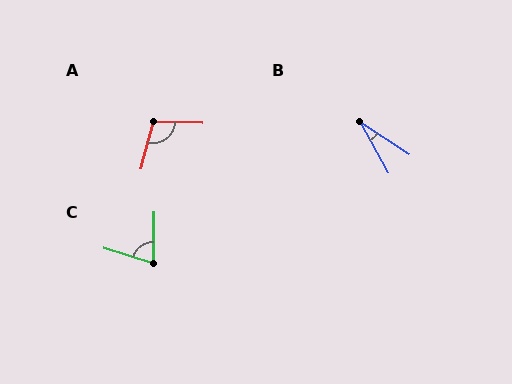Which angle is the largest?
A, at approximately 103 degrees.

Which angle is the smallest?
B, at approximately 28 degrees.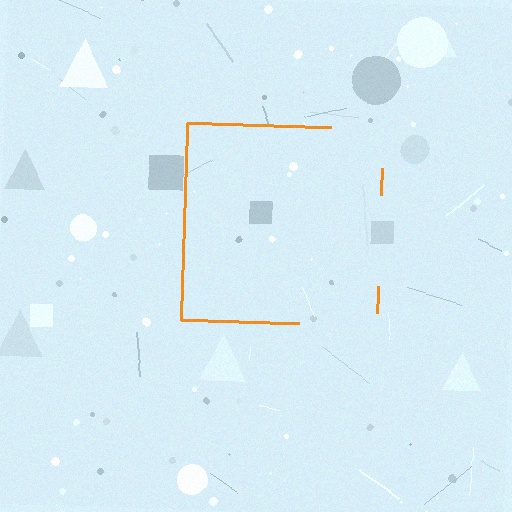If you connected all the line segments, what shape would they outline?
They would outline a square.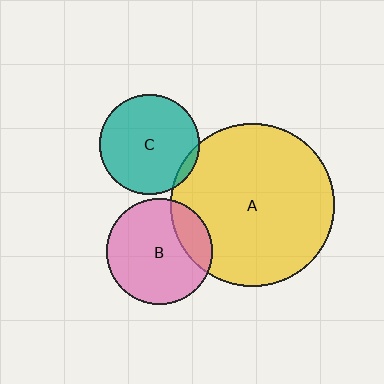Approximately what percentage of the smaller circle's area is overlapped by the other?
Approximately 20%.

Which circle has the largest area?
Circle A (yellow).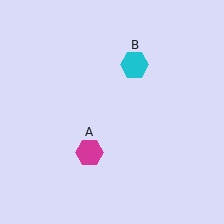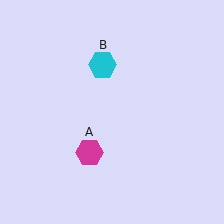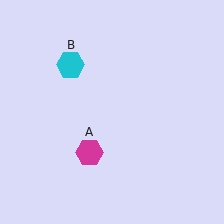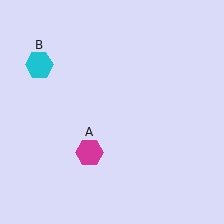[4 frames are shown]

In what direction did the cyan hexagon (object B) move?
The cyan hexagon (object B) moved left.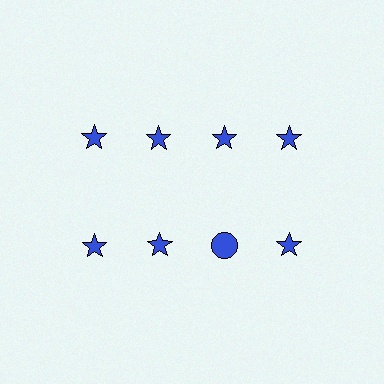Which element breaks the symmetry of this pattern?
The blue circle in the second row, center column breaks the symmetry. All other shapes are blue stars.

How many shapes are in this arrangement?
There are 8 shapes arranged in a grid pattern.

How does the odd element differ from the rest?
It has a different shape: circle instead of star.